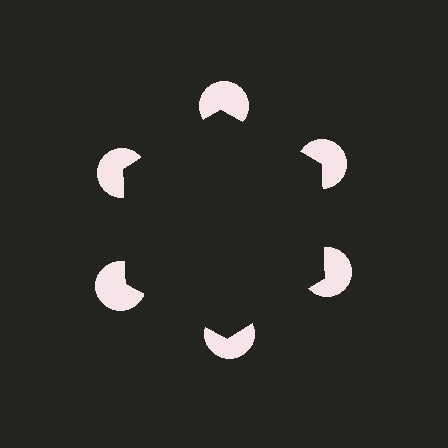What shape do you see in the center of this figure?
An illusory hexagon — its edges are inferred from the aligned wedge cuts in the pac-man discs, not physically drawn.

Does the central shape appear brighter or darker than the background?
It typically appears slightly darker than the background, even though no actual brightness change is drawn.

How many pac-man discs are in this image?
There are 6 — one at each vertex of the illusory hexagon.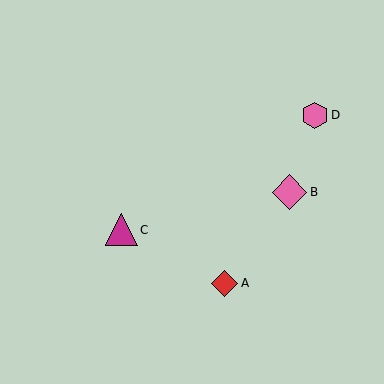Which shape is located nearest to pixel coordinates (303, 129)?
The pink hexagon (labeled D) at (315, 115) is nearest to that location.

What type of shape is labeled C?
Shape C is a magenta triangle.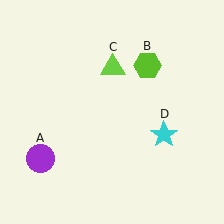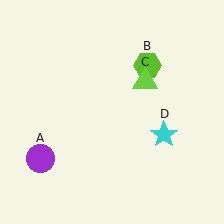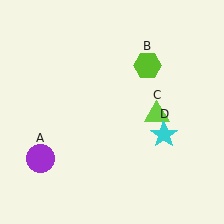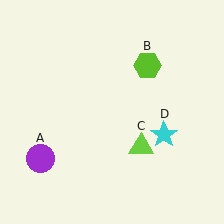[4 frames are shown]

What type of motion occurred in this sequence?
The lime triangle (object C) rotated clockwise around the center of the scene.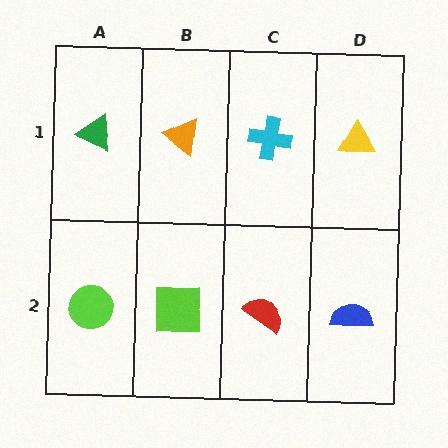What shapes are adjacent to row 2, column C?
A cyan cross (row 1, column C), a lime square (row 2, column B), a blue semicircle (row 2, column D).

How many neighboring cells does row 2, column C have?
3.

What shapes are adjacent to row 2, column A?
A green triangle (row 1, column A), a lime square (row 2, column B).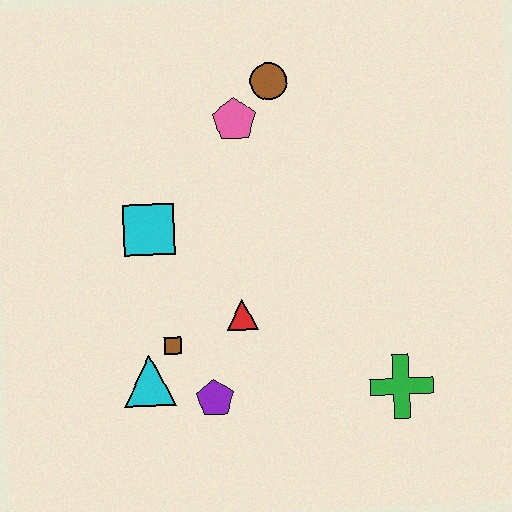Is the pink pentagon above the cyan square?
Yes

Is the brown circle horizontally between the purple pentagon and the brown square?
No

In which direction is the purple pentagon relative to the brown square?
The purple pentagon is below the brown square.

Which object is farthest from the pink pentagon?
The green cross is farthest from the pink pentagon.